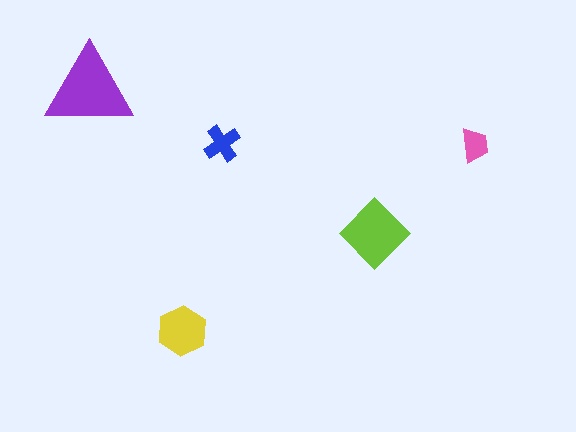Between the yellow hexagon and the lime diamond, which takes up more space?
The lime diamond.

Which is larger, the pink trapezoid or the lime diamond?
The lime diamond.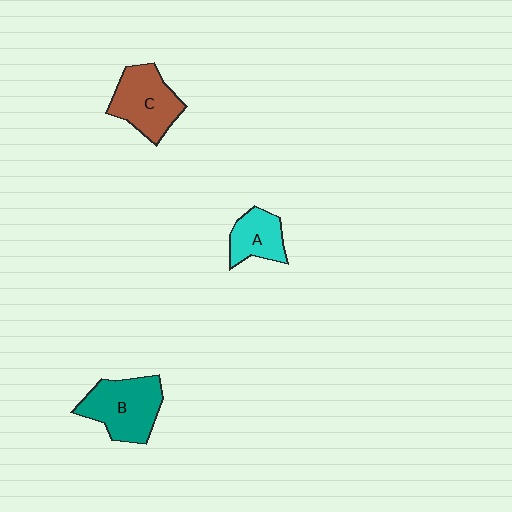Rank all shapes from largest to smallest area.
From largest to smallest: B (teal), C (brown), A (cyan).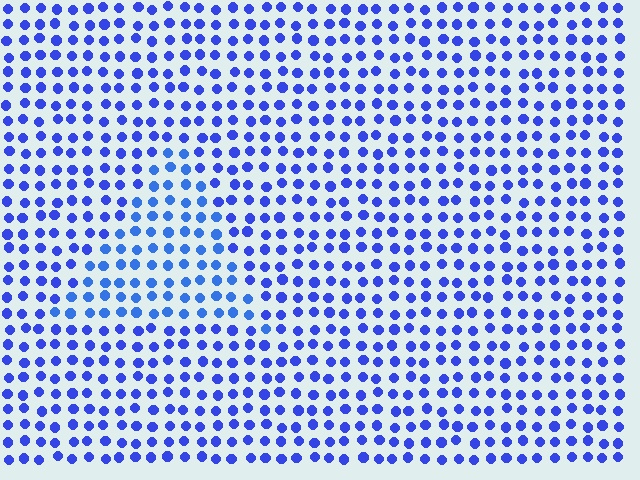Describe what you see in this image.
The image is filled with small blue elements in a uniform arrangement. A triangle-shaped region is visible where the elements are tinted to a slightly different hue, forming a subtle color boundary.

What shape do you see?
I see a triangle.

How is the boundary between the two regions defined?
The boundary is defined purely by a slight shift in hue (about 16 degrees). Spacing, size, and orientation are identical on both sides.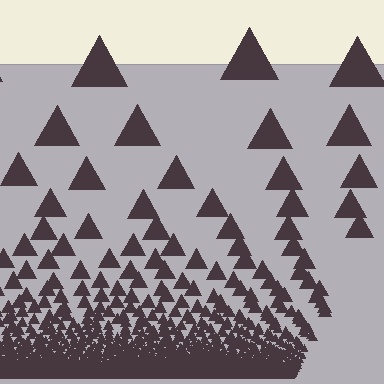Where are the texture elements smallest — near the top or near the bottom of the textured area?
Near the bottom.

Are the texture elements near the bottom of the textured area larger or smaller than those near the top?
Smaller. The gradient is inverted — elements near the bottom are smaller and denser.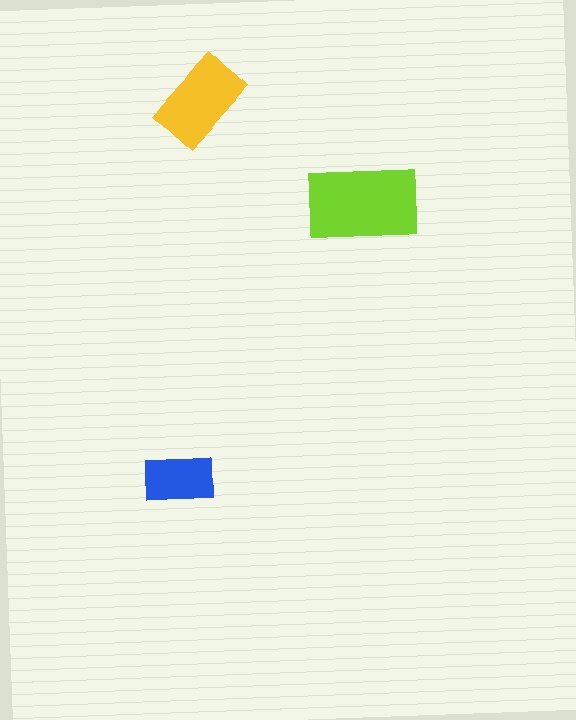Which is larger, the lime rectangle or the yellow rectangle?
The lime one.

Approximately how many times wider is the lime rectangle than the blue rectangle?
About 1.5 times wider.